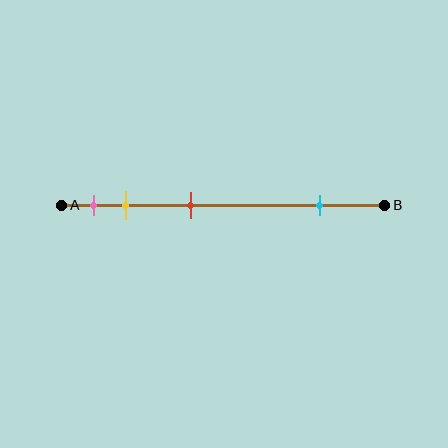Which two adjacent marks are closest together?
The pink and yellow marks are the closest adjacent pair.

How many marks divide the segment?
There are 4 marks dividing the segment.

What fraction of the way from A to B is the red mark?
The red mark is approximately 40% (0.4) of the way from A to B.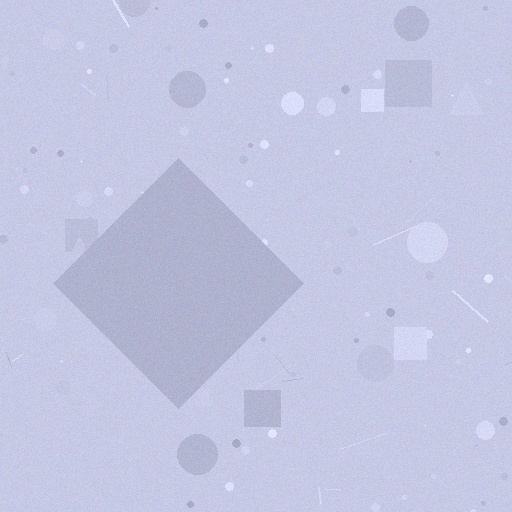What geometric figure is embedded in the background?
A diamond is embedded in the background.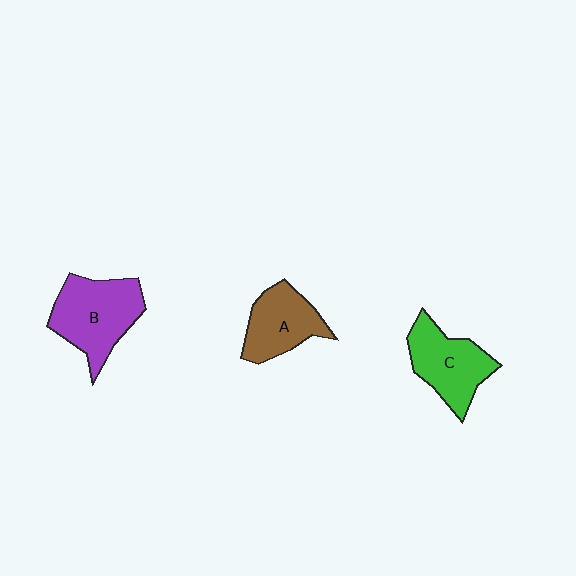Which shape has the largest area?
Shape B (purple).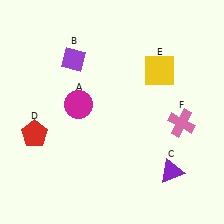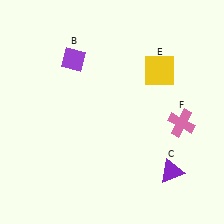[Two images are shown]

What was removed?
The red pentagon (D), the magenta circle (A) were removed in Image 2.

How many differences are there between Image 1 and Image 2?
There are 2 differences between the two images.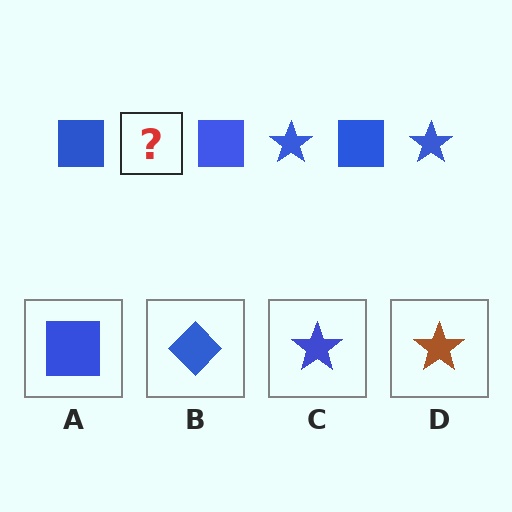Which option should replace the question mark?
Option C.